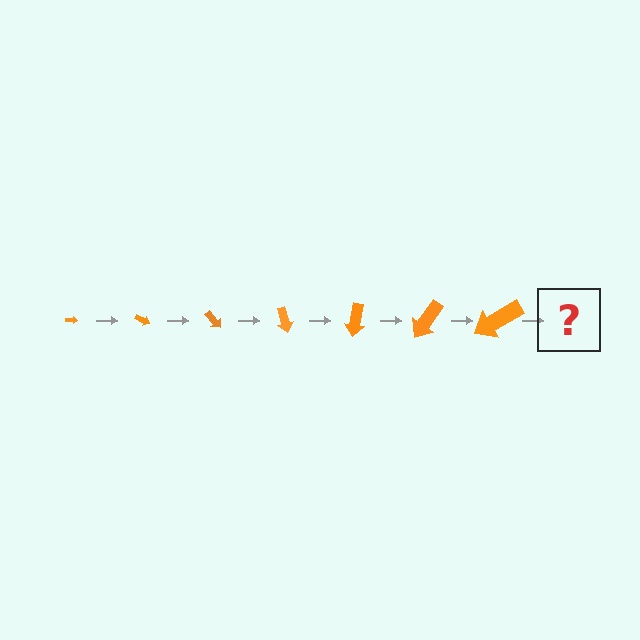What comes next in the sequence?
The next element should be an arrow, larger than the previous one and rotated 175 degrees from the start.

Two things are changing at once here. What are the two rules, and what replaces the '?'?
The two rules are that the arrow grows larger each step and it rotates 25 degrees each step. The '?' should be an arrow, larger than the previous one and rotated 175 degrees from the start.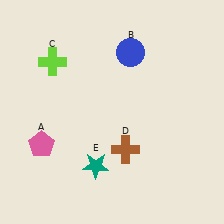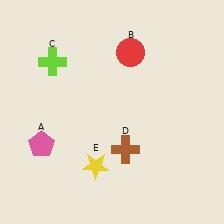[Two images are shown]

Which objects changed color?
B changed from blue to red. E changed from teal to yellow.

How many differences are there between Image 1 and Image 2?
There are 2 differences between the two images.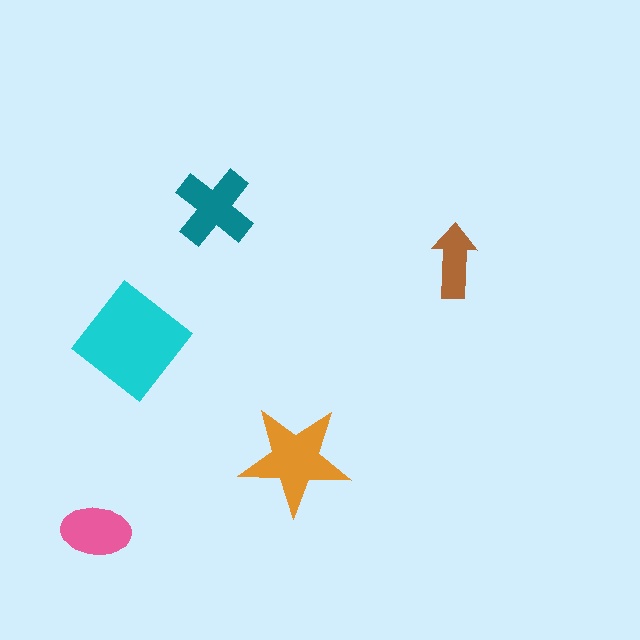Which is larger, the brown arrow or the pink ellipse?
The pink ellipse.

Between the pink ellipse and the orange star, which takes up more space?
The orange star.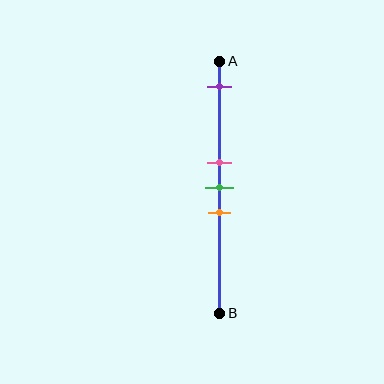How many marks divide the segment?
There are 4 marks dividing the segment.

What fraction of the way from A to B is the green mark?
The green mark is approximately 50% (0.5) of the way from A to B.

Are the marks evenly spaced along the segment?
No, the marks are not evenly spaced.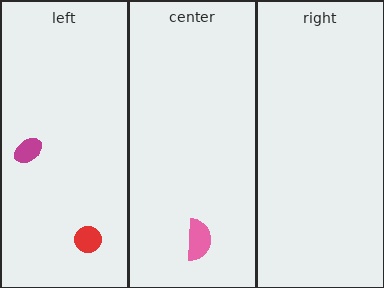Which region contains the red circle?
The left region.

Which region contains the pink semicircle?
The center region.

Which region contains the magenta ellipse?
The left region.